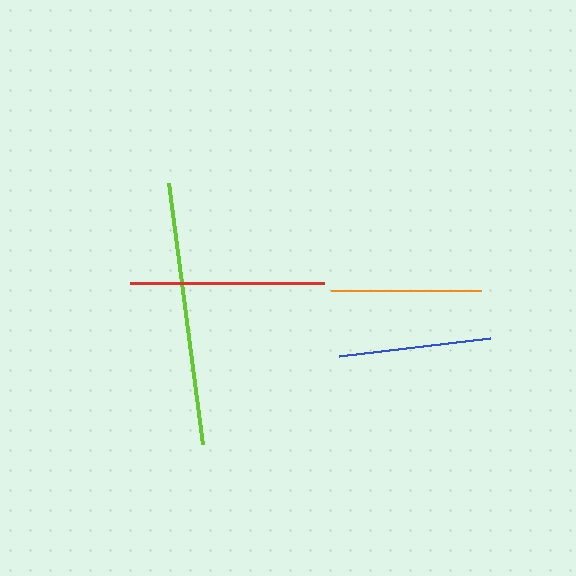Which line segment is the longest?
The lime line is the longest at approximately 263 pixels.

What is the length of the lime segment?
The lime segment is approximately 263 pixels long.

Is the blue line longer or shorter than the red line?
The red line is longer than the blue line.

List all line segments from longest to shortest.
From longest to shortest: lime, red, blue, orange.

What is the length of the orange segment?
The orange segment is approximately 151 pixels long.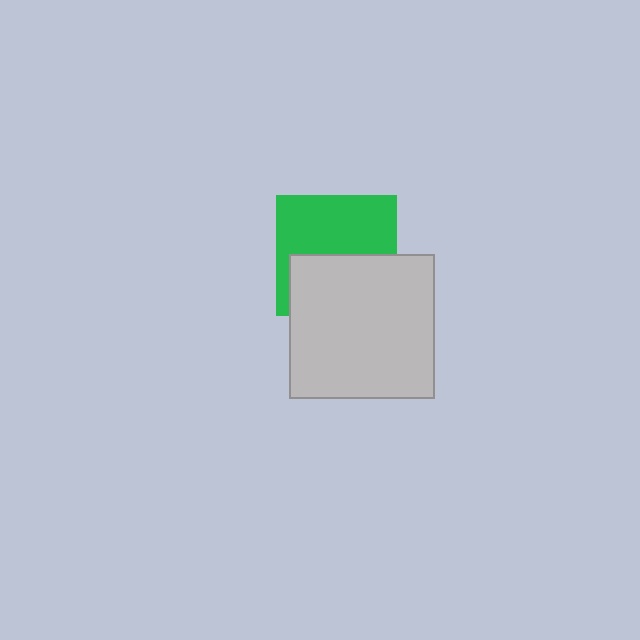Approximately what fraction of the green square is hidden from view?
Roughly 46% of the green square is hidden behind the light gray square.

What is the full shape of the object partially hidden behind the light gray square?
The partially hidden object is a green square.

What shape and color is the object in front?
The object in front is a light gray square.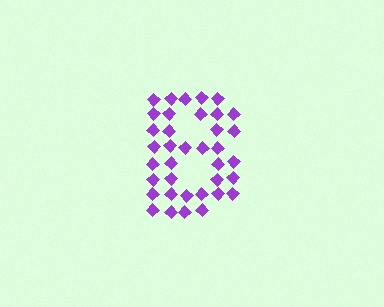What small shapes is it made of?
It is made of small diamonds.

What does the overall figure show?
The overall figure shows the letter B.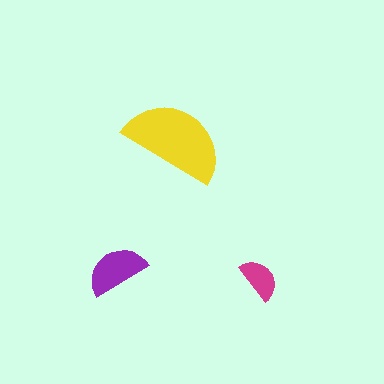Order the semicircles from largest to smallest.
the yellow one, the purple one, the magenta one.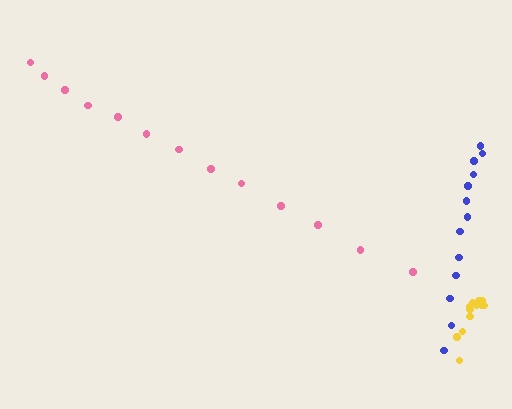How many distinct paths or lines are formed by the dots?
There are 3 distinct paths.